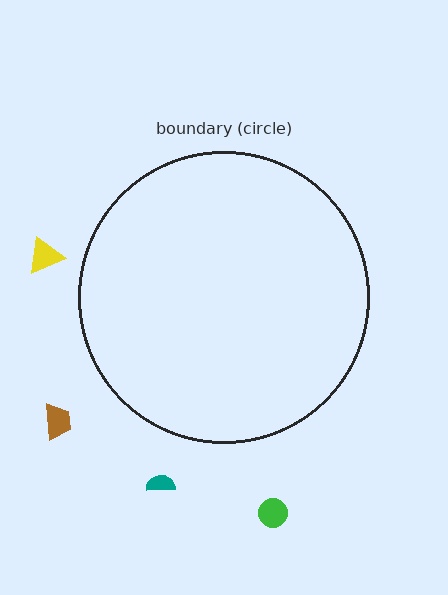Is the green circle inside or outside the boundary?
Outside.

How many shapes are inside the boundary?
0 inside, 4 outside.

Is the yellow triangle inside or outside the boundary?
Outside.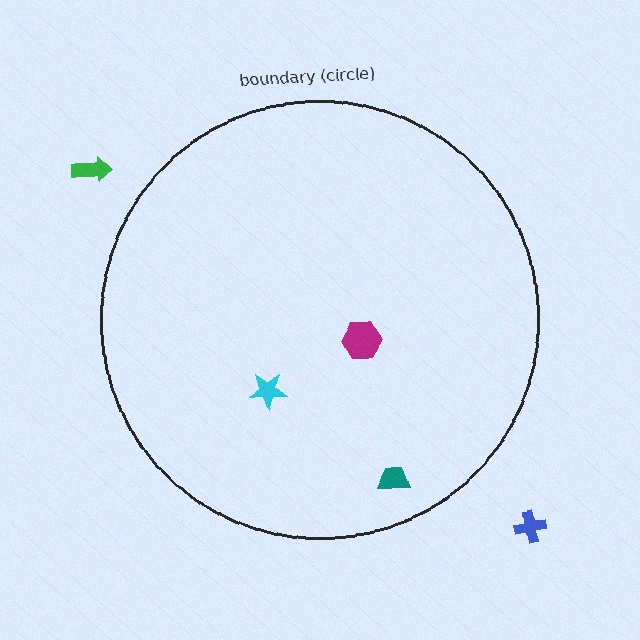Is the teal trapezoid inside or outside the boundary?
Inside.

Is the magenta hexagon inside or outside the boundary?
Inside.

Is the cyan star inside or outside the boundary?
Inside.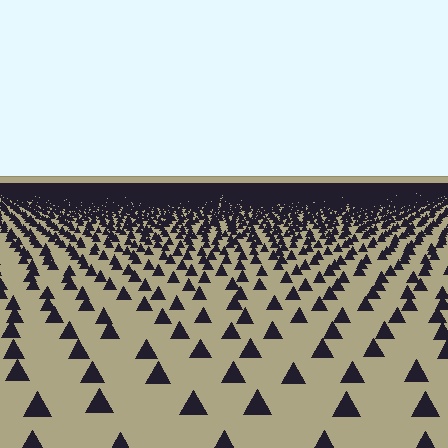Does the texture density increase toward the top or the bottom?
Density increases toward the top.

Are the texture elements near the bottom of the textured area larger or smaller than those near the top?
Larger. Near the bottom, elements are closer to the viewer and appear at a bigger on-screen size.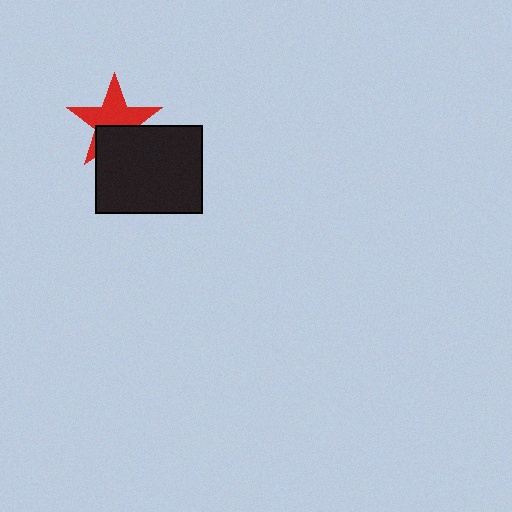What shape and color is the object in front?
The object in front is a black rectangle.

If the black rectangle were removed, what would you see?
You would see the complete red star.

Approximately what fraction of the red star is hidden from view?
Roughly 36% of the red star is hidden behind the black rectangle.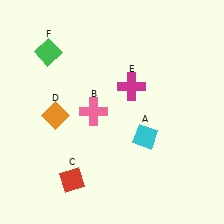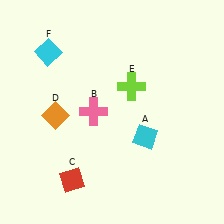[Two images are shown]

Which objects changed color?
E changed from magenta to lime. F changed from green to cyan.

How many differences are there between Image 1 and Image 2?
There are 2 differences between the two images.